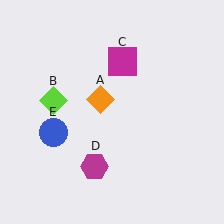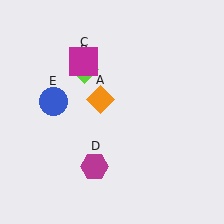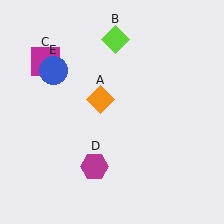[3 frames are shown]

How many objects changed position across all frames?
3 objects changed position: lime diamond (object B), magenta square (object C), blue circle (object E).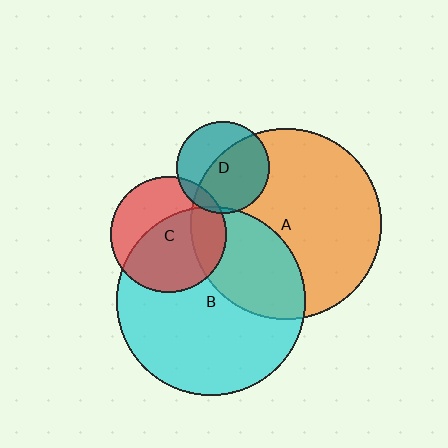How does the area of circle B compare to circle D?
Approximately 4.2 times.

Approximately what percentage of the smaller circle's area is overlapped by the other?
Approximately 60%.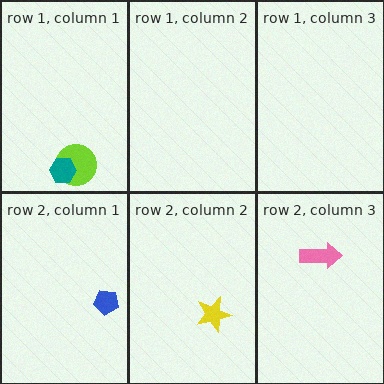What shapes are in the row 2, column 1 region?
The blue pentagon.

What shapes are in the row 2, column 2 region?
The yellow star.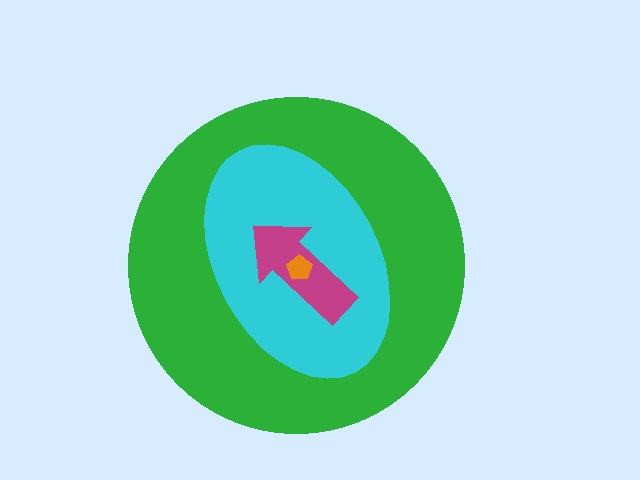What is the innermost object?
The orange pentagon.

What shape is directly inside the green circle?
The cyan ellipse.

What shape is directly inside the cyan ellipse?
The magenta arrow.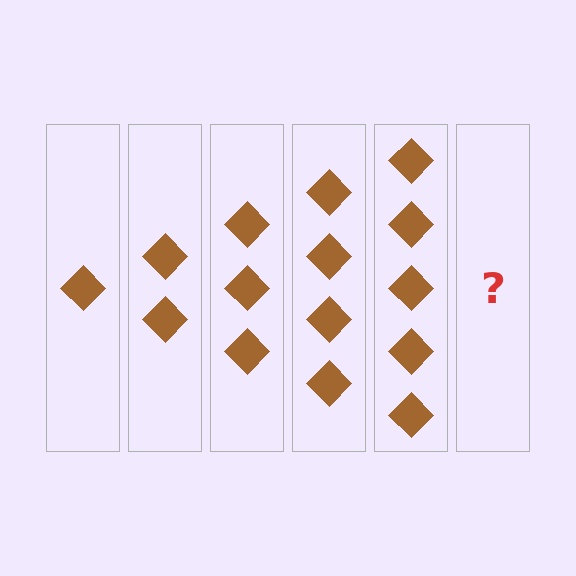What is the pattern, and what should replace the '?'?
The pattern is that each step adds one more diamond. The '?' should be 6 diamonds.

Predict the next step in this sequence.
The next step is 6 diamonds.